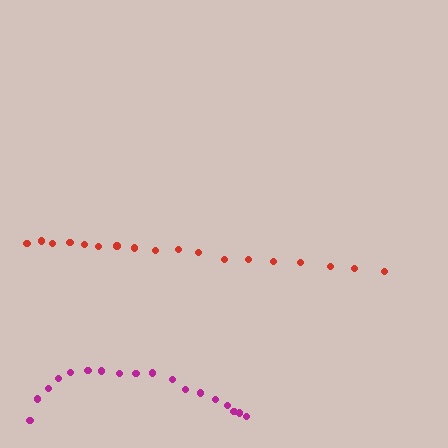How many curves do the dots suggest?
There are 2 distinct paths.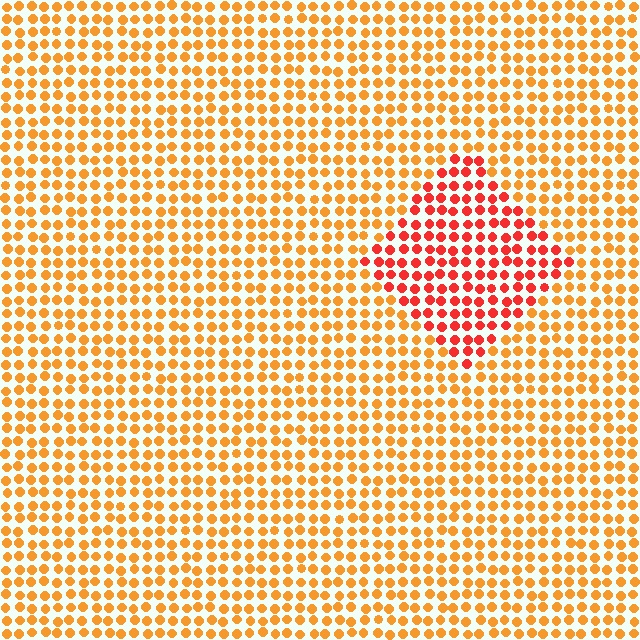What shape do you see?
I see a diamond.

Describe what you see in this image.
The image is filled with small orange elements in a uniform arrangement. A diamond-shaped region is visible where the elements are tinted to a slightly different hue, forming a subtle color boundary.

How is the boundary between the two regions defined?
The boundary is defined purely by a slight shift in hue (about 33 degrees). Spacing, size, and orientation are identical on both sides.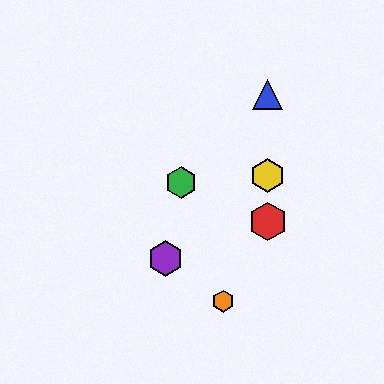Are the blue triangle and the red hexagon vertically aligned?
Yes, both are at x≈268.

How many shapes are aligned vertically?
3 shapes (the red hexagon, the blue triangle, the yellow hexagon) are aligned vertically.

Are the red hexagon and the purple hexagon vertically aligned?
No, the red hexagon is at x≈268 and the purple hexagon is at x≈165.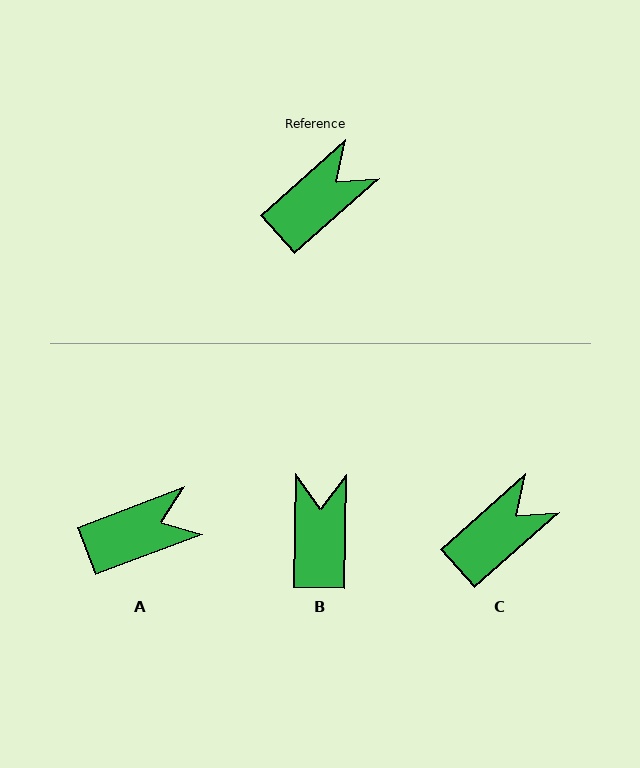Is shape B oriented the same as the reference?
No, it is off by about 47 degrees.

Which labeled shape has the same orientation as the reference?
C.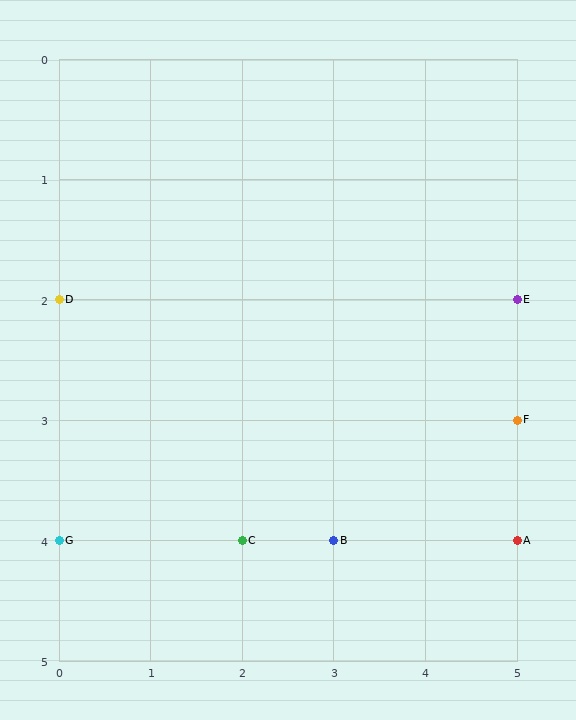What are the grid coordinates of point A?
Point A is at grid coordinates (5, 4).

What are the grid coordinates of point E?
Point E is at grid coordinates (5, 2).